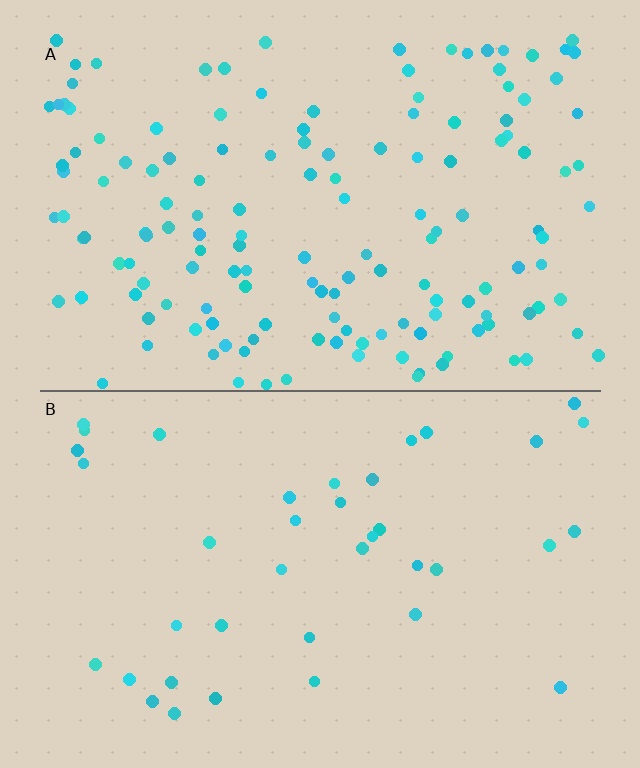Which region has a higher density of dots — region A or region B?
A (the top).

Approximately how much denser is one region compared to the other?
Approximately 3.8× — region A over region B.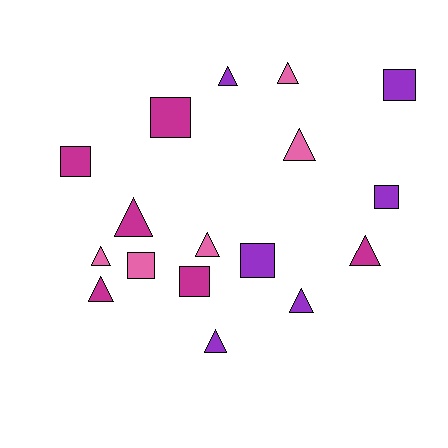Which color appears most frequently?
Purple, with 6 objects.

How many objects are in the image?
There are 17 objects.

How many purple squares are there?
There are 3 purple squares.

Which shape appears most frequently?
Triangle, with 10 objects.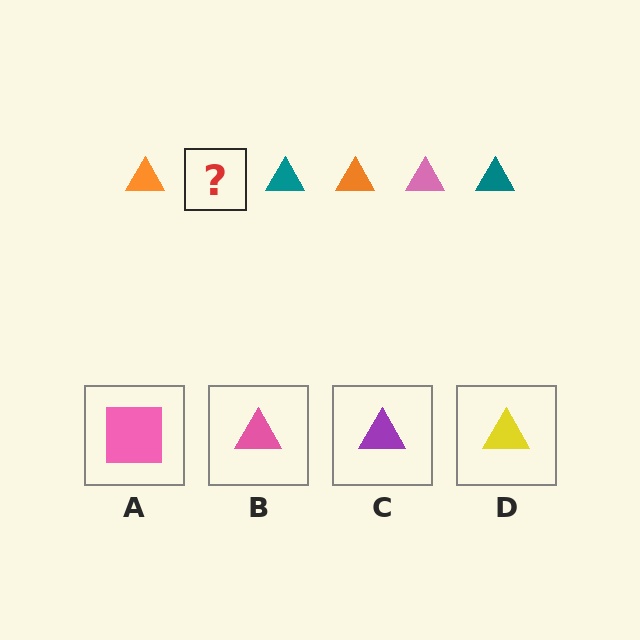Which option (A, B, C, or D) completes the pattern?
B.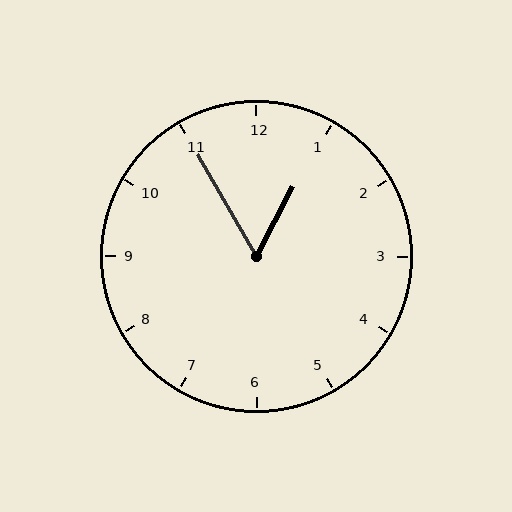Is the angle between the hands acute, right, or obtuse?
It is acute.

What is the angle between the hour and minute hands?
Approximately 58 degrees.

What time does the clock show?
12:55.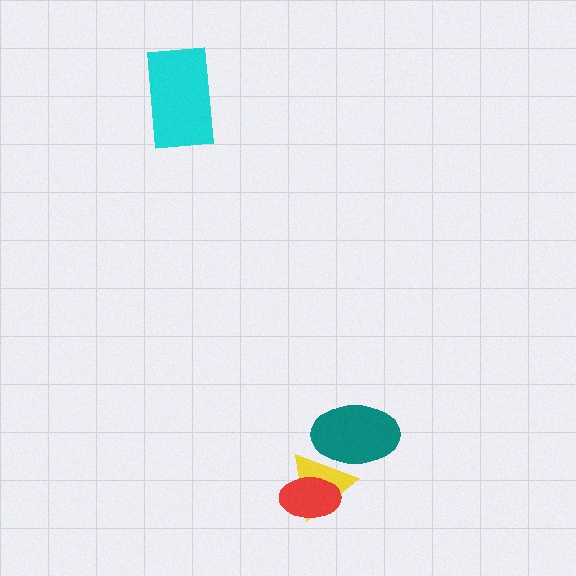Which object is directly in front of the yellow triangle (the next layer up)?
The red ellipse is directly in front of the yellow triangle.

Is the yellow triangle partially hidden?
Yes, it is partially covered by another shape.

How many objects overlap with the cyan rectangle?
0 objects overlap with the cyan rectangle.